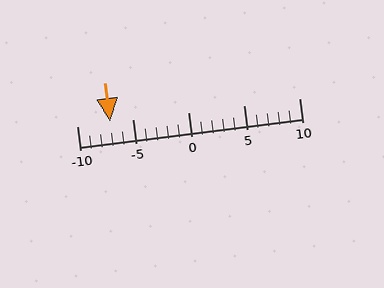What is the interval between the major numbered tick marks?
The major tick marks are spaced 5 units apart.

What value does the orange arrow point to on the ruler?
The orange arrow points to approximately -7.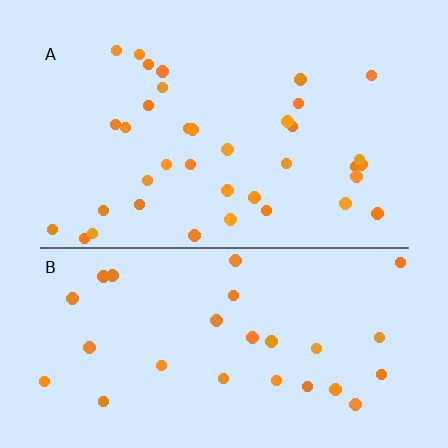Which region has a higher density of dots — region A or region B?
A (the top).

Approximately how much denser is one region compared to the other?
Approximately 1.3× — region A over region B.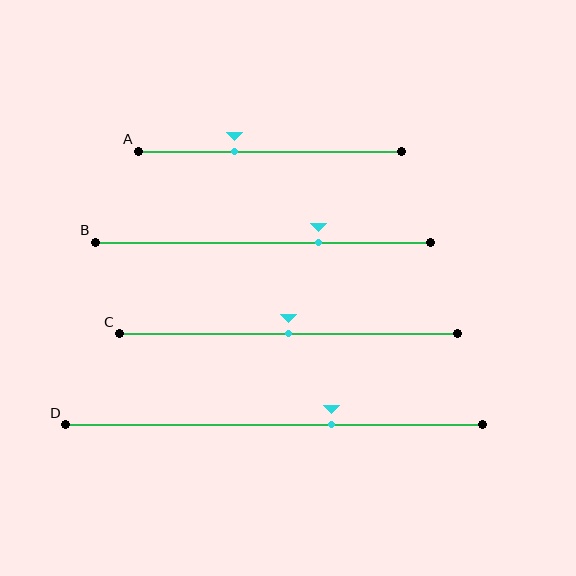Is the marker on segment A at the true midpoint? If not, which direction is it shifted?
No, the marker on segment A is shifted to the left by about 13% of the segment length.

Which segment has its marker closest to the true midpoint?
Segment C has its marker closest to the true midpoint.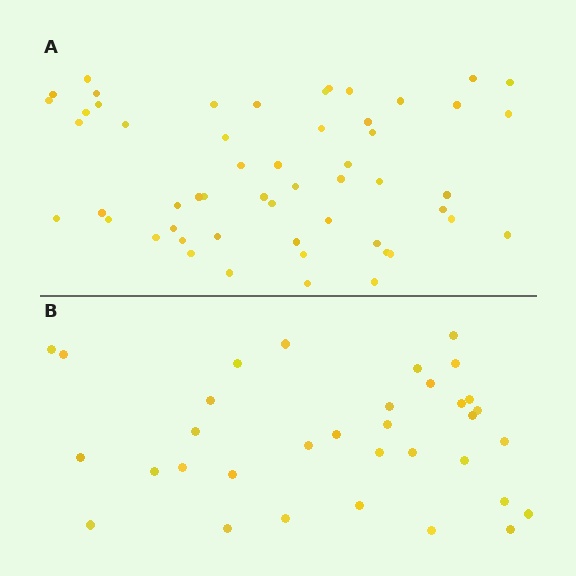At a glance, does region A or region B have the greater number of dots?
Region A (the top region) has more dots.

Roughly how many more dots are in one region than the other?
Region A has approximately 20 more dots than region B.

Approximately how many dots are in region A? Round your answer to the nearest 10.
About 50 dots. (The exact count is 54, which rounds to 50.)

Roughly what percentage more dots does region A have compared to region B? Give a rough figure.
About 60% more.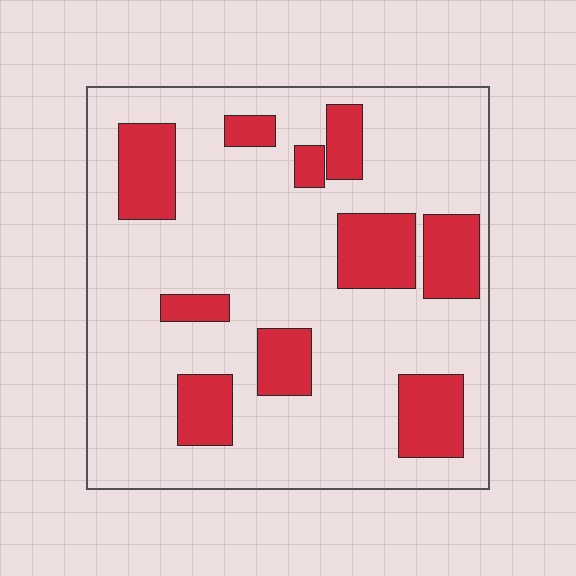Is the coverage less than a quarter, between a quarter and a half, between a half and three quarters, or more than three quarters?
Less than a quarter.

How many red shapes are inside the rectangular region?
10.